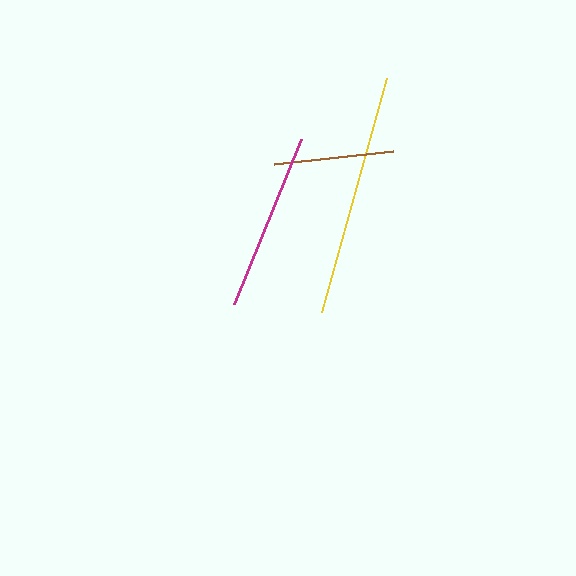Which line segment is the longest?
The yellow line is the longest at approximately 243 pixels.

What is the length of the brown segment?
The brown segment is approximately 120 pixels long.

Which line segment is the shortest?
The brown line is the shortest at approximately 120 pixels.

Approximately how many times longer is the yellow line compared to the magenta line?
The yellow line is approximately 1.4 times the length of the magenta line.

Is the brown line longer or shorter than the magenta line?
The magenta line is longer than the brown line.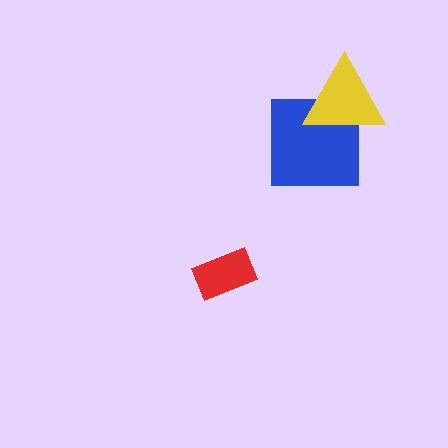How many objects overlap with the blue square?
1 object overlaps with the blue square.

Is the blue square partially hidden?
Yes, it is partially covered by another shape.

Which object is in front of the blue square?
The yellow triangle is in front of the blue square.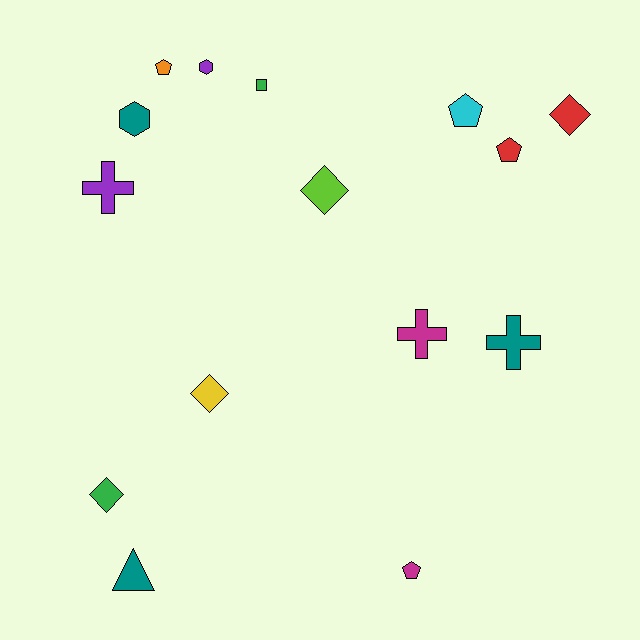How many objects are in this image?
There are 15 objects.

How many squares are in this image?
There is 1 square.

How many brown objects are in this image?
There are no brown objects.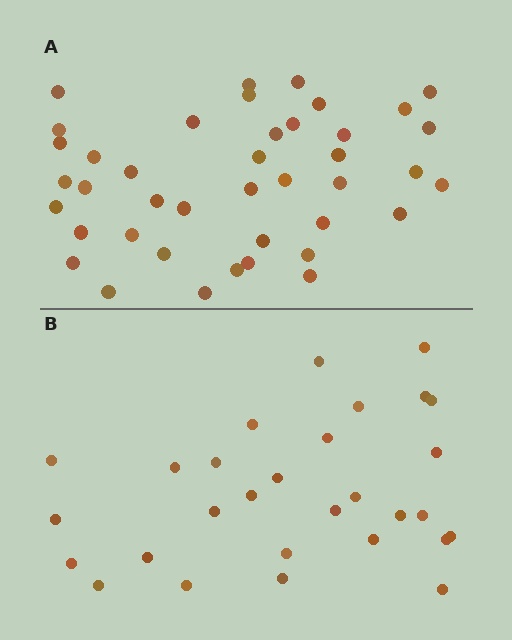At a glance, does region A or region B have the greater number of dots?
Region A (the top region) has more dots.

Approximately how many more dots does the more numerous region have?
Region A has roughly 12 or so more dots than region B.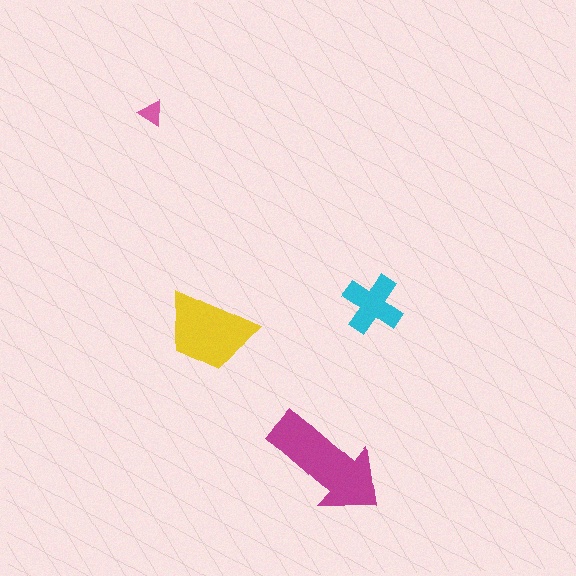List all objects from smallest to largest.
The pink triangle, the cyan cross, the yellow trapezoid, the magenta arrow.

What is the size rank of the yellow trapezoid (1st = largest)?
2nd.